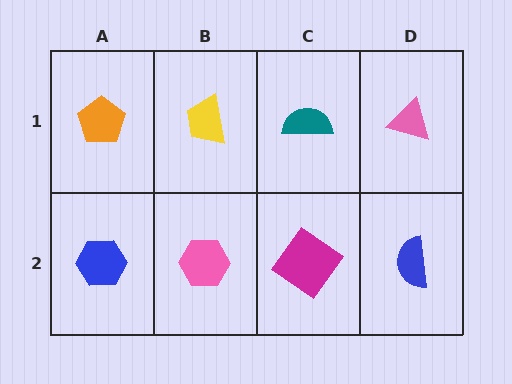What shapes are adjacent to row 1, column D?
A blue semicircle (row 2, column D), a teal semicircle (row 1, column C).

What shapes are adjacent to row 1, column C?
A magenta diamond (row 2, column C), a yellow trapezoid (row 1, column B), a pink triangle (row 1, column D).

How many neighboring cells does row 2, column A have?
2.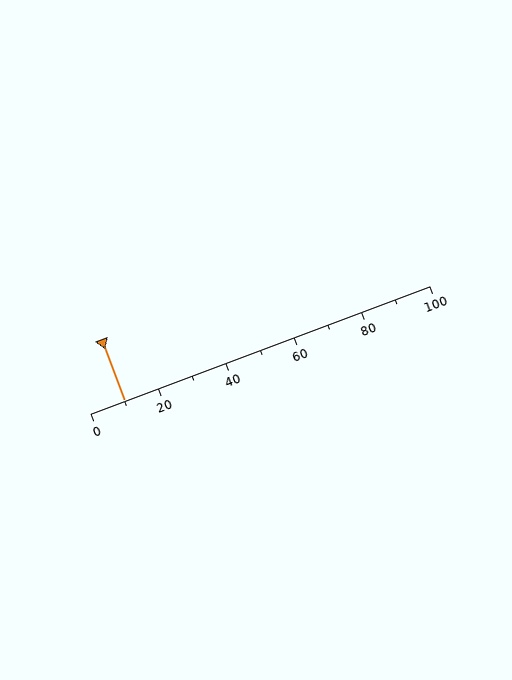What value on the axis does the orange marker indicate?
The marker indicates approximately 10.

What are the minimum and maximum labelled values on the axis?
The axis runs from 0 to 100.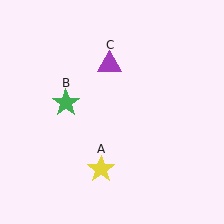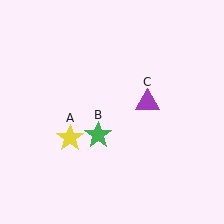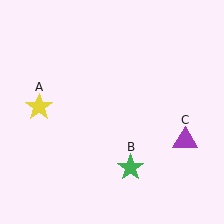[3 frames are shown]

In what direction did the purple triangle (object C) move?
The purple triangle (object C) moved down and to the right.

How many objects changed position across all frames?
3 objects changed position: yellow star (object A), green star (object B), purple triangle (object C).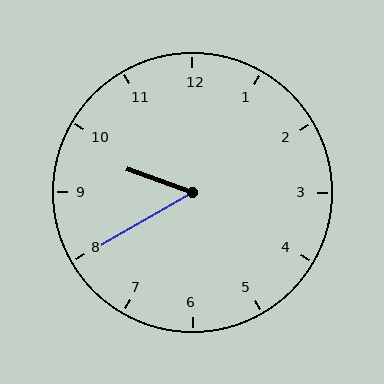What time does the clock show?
9:40.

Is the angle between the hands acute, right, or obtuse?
It is acute.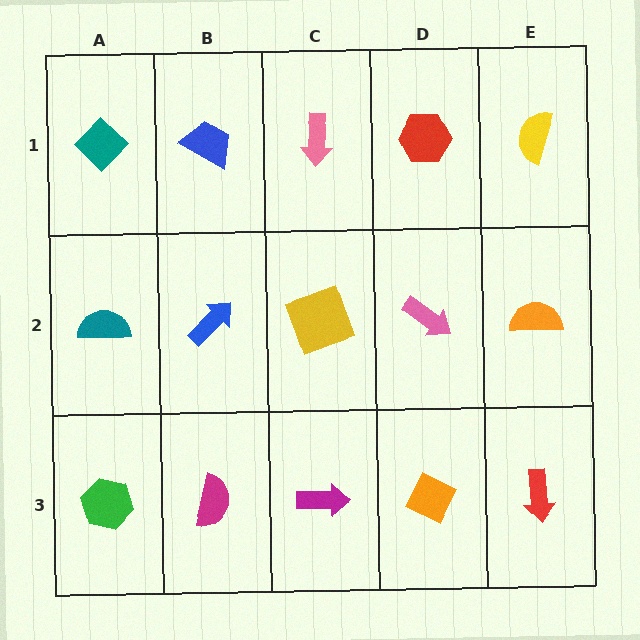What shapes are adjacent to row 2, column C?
A pink arrow (row 1, column C), a magenta arrow (row 3, column C), a blue arrow (row 2, column B), a pink arrow (row 2, column D).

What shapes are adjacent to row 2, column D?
A red hexagon (row 1, column D), an orange diamond (row 3, column D), a yellow square (row 2, column C), an orange semicircle (row 2, column E).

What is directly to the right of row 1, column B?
A pink arrow.